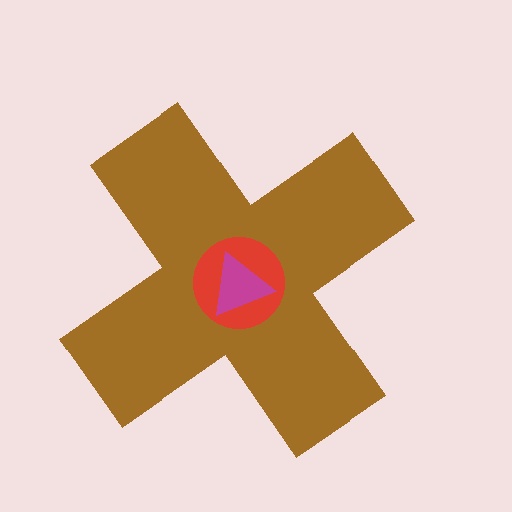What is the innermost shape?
The magenta triangle.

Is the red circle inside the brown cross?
Yes.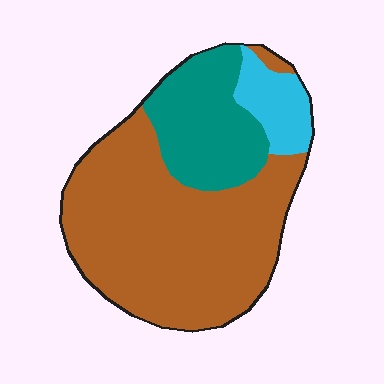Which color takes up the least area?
Cyan, at roughly 10%.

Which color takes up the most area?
Brown, at roughly 65%.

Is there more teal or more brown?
Brown.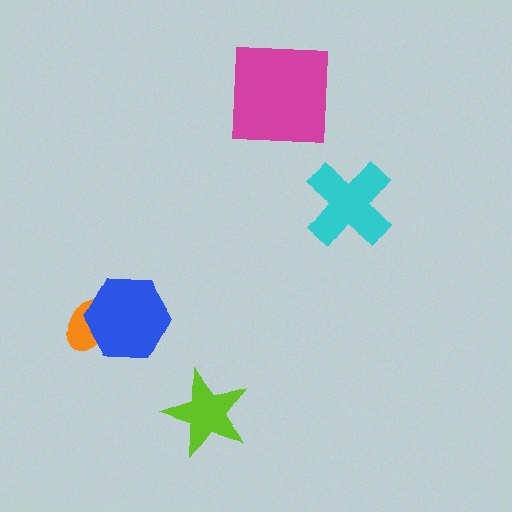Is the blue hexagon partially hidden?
No, no other shape covers it.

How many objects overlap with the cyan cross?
0 objects overlap with the cyan cross.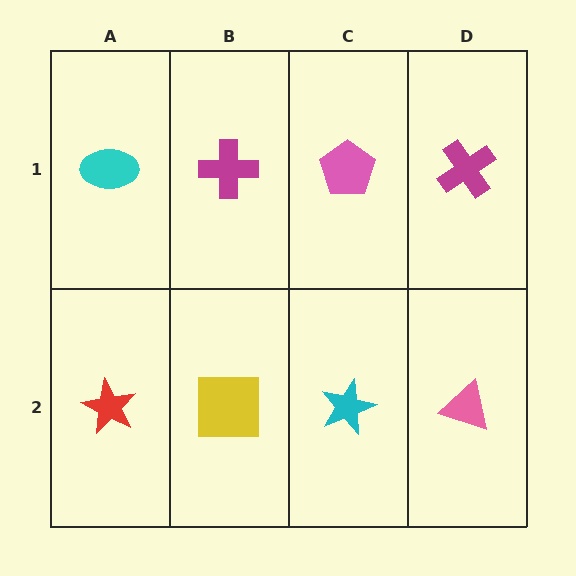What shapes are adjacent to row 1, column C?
A cyan star (row 2, column C), a magenta cross (row 1, column B), a magenta cross (row 1, column D).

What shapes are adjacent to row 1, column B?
A yellow square (row 2, column B), a cyan ellipse (row 1, column A), a pink pentagon (row 1, column C).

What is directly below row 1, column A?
A red star.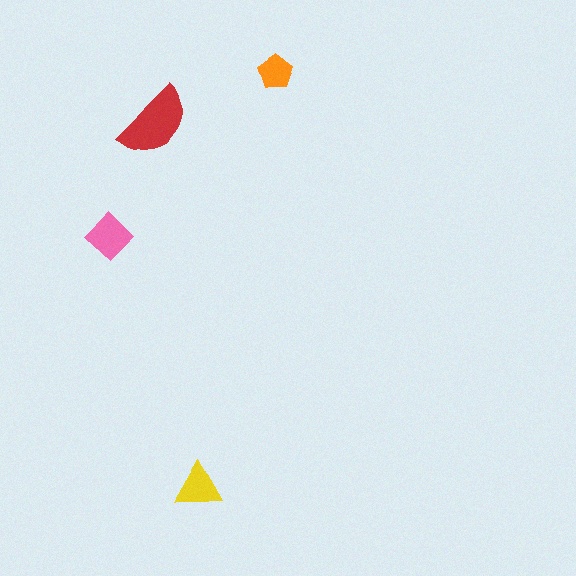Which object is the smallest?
The orange pentagon.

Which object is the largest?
The red semicircle.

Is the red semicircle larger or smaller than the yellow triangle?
Larger.